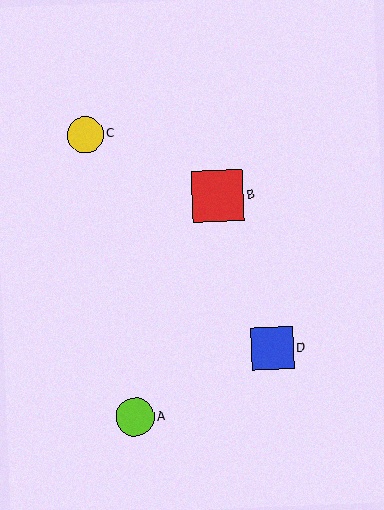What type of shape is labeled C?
Shape C is a yellow circle.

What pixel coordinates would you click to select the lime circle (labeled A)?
Click at (135, 417) to select the lime circle A.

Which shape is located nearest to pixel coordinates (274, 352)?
The blue square (labeled D) at (272, 348) is nearest to that location.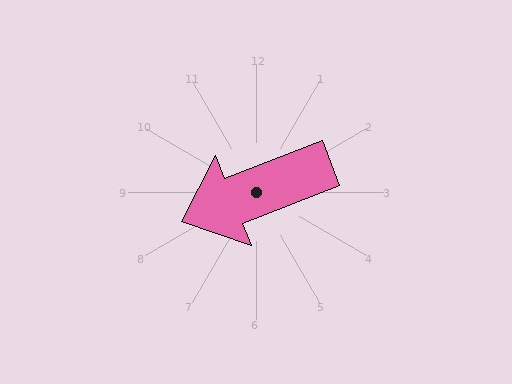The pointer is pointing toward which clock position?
Roughly 8 o'clock.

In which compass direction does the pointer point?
West.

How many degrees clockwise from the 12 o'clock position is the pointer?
Approximately 249 degrees.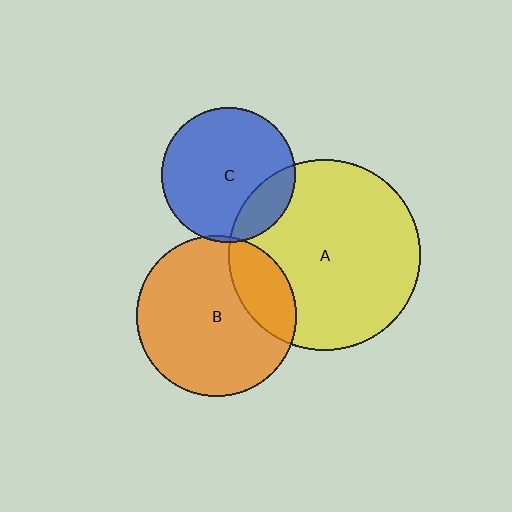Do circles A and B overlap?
Yes.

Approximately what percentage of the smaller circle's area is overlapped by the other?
Approximately 20%.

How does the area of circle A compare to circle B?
Approximately 1.4 times.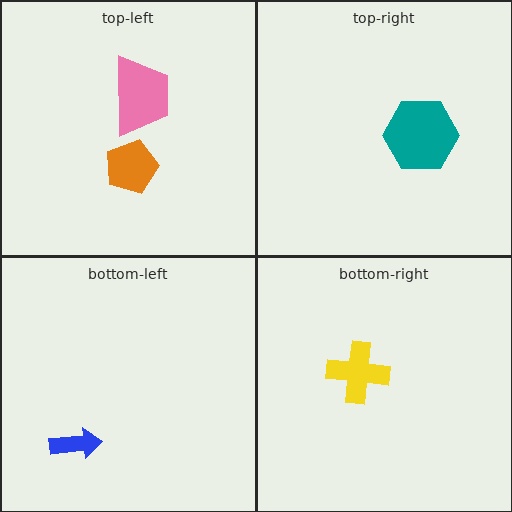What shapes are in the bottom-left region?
The blue arrow.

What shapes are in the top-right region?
The teal hexagon.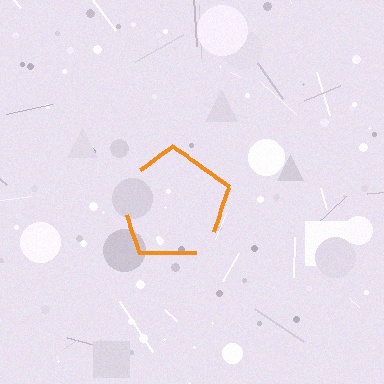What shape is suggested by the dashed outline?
The dashed outline suggests a pentagon.